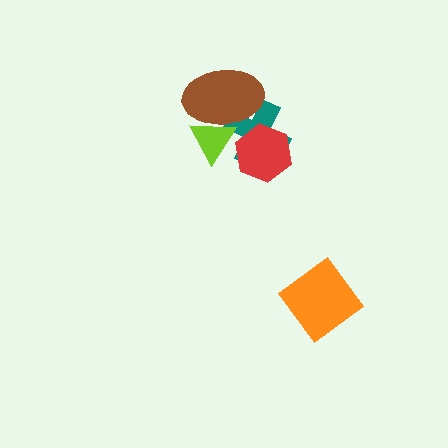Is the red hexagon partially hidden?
No, no other shape covers it.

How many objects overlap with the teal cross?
3 objects overlap with the teal cross.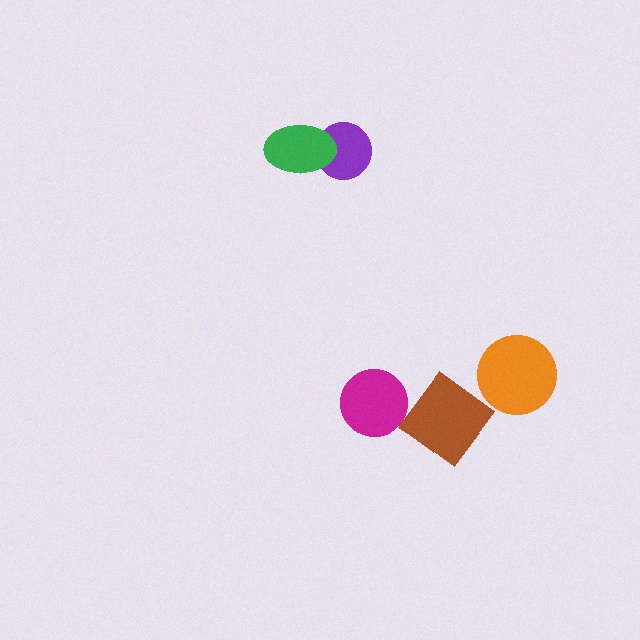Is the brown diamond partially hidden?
No, no other shape covers it.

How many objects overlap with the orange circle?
0 objects overlap with the orange circle.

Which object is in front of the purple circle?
The green ellipse is in front of the purple circle.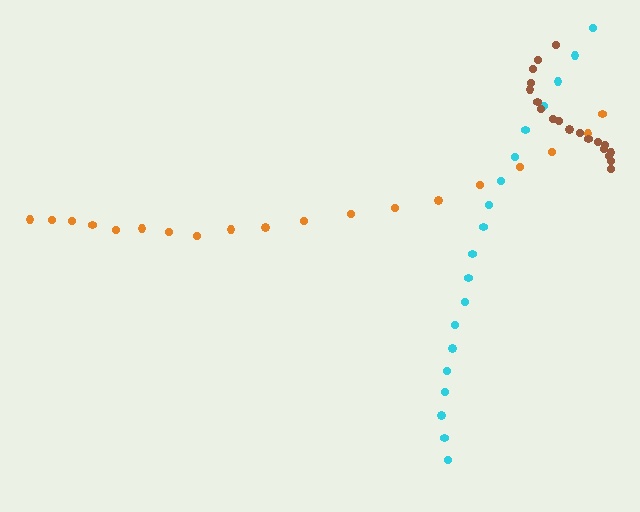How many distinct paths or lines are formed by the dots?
There are 3 distinct paths.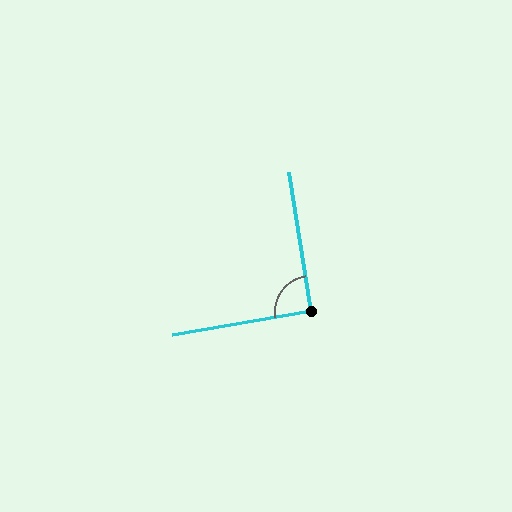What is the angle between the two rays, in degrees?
Approximately 91 degrees.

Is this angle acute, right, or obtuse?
It is approximately a right angle.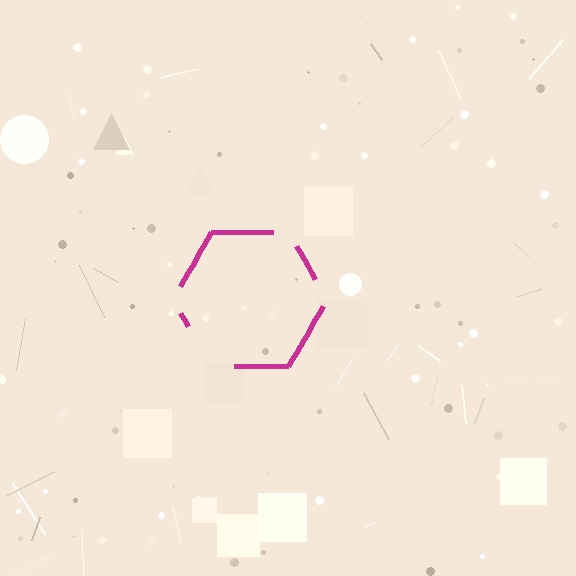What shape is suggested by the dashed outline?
The dashed outline suggests a hexagon.